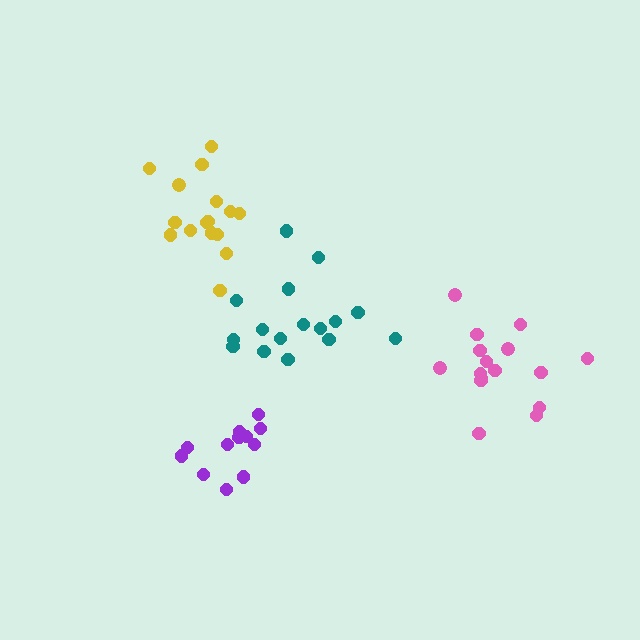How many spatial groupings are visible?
There are 4 spatial groupings.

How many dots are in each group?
Group 1: 16 dots, Group 2: 16 dots, Group 3: 16 dots, Group 4: 12 dots (60 total).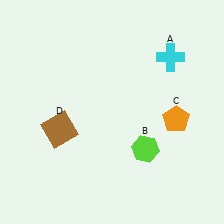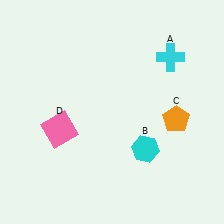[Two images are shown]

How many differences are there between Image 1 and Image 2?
There are 2 differences between the two images.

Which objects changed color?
B changed from lime to cyan. D changed from brown to pink.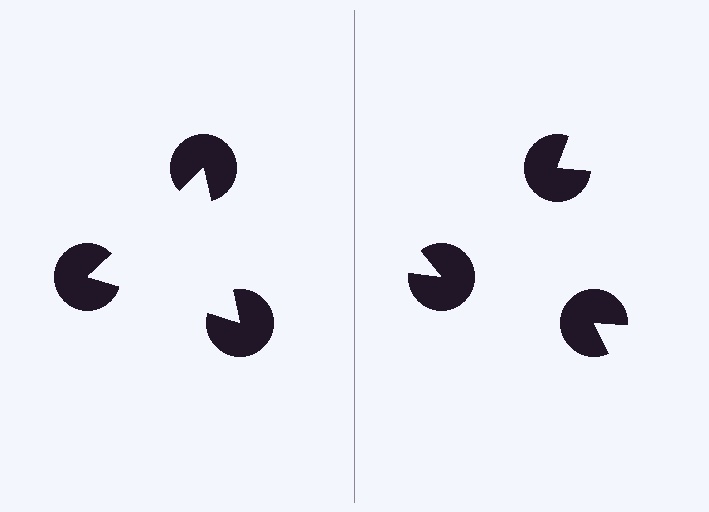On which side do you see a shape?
An illusory triangle appears on the left side. On the right side the wedge cuts are rotated, so no coherent shape forms.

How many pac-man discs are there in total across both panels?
6 — 3 on each side.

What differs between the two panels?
The pac-man discs are positioned identically on both sides; only the wedge orientations differ. On the left they align to a triangle; on the right they are misaligned.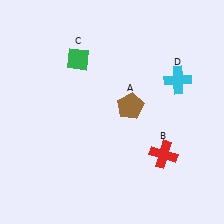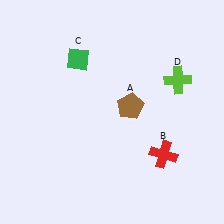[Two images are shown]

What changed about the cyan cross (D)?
In Image 1, D is cyan. In Image 2, it changed to lime.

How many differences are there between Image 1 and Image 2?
There is 1 difference between the two images.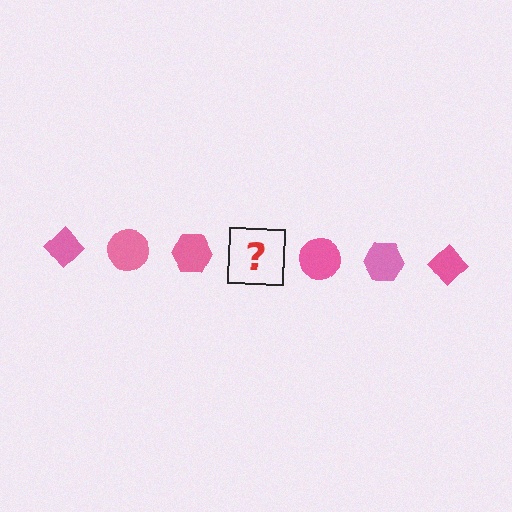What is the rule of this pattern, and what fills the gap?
The rule is that the pattern cycles through diamond, circle, hexagon shapes in pink. The gap should be filled with a pink diamond.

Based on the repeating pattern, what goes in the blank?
The blank should be a pink diamond.